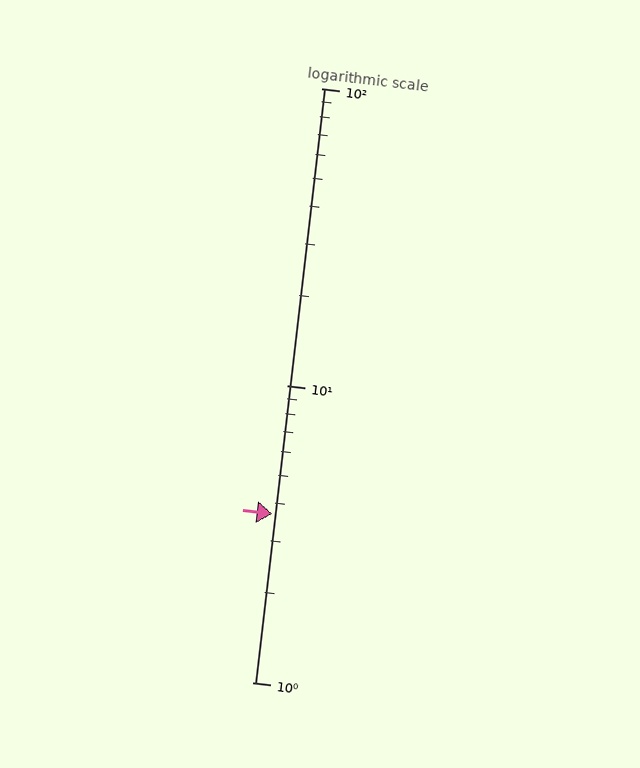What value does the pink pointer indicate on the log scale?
The pointer indicates approximately 3.7.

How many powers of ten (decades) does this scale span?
The scale spans 2 decades, from 1 to 100.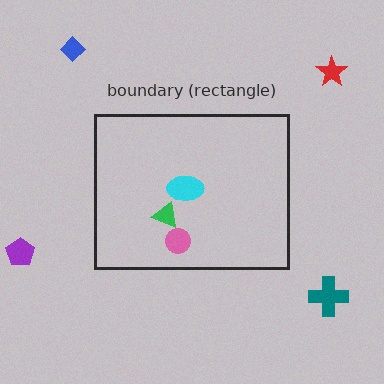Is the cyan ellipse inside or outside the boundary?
Inside.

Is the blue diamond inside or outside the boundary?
Outside.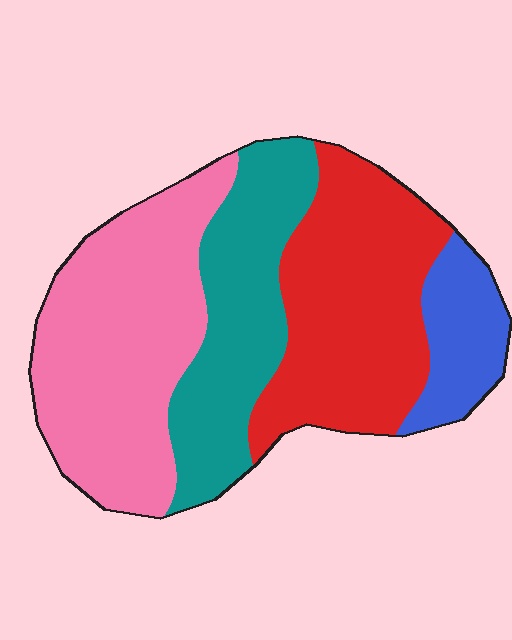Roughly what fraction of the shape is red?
Red takes up about one third (1/3) of the shape.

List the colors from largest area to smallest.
From largest to smallest: pink, red, teal, blue.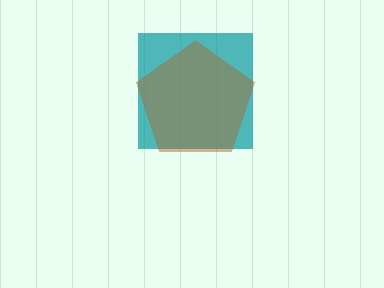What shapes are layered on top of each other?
The layered shapes are: a teal square, a brown pentagon.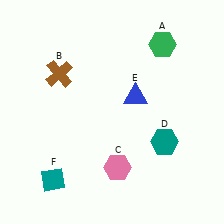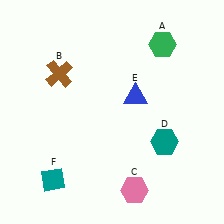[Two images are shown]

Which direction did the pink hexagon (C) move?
The pink hexagon (C) moved down.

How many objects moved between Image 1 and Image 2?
1 object moved between the two images.